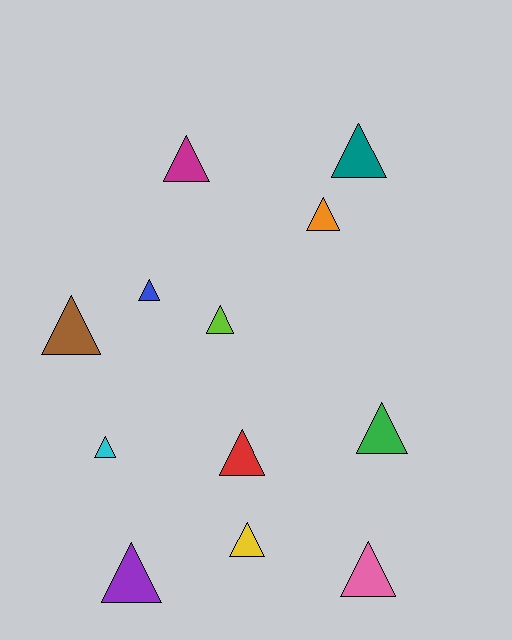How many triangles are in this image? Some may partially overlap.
There are 12 triangles.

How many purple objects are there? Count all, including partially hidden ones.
There is 1 purple object.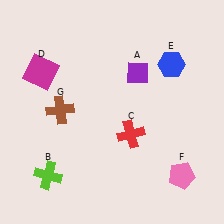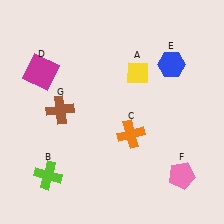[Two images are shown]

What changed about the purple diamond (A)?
In Image 1, A is purple. In Image 2, it changed to yellow.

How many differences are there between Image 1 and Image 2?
There are 2 differences between the two images.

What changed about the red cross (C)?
In Image 1, C is red. In Image 2, it changed to orange.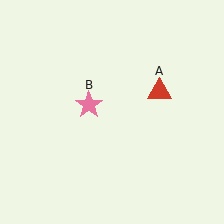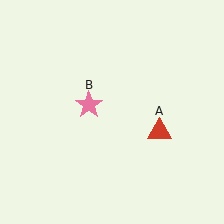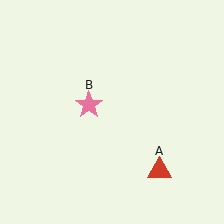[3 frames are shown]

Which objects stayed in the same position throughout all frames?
Pink star (object B) remained stationary.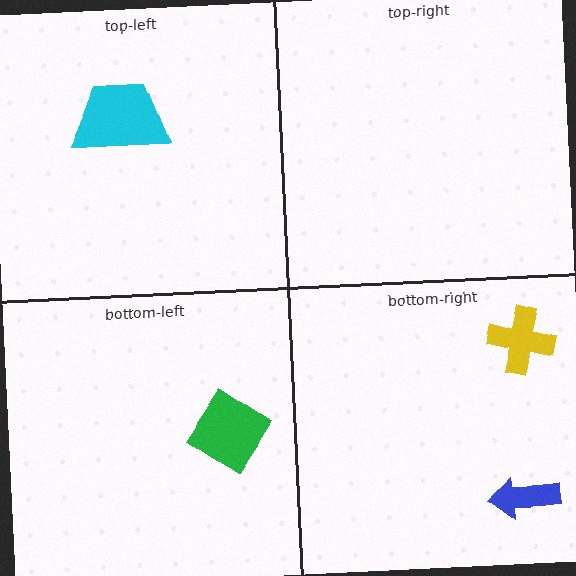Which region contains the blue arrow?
The bottom-right region.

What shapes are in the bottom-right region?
The blue arrow, the yellow cross.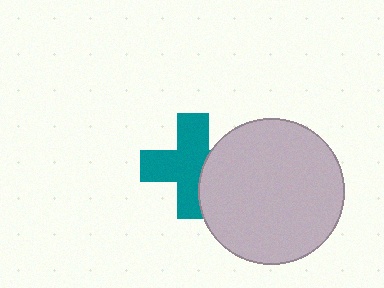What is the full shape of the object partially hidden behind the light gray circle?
The partially hidden object is a teal cross.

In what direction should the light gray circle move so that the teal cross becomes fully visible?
The light gray circle should move right. That is the shortest direction to clear the overlap and leave the teal cross fully visible.